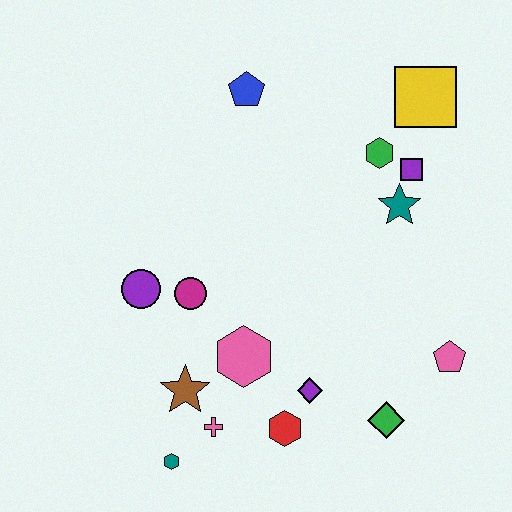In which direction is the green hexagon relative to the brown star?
The green hexagon is above the brown star.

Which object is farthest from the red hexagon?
The yellow square is farthest from the red hexagon.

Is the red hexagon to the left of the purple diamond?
Yes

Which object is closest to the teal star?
The purple square is closest to the teal star.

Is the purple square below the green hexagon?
Yes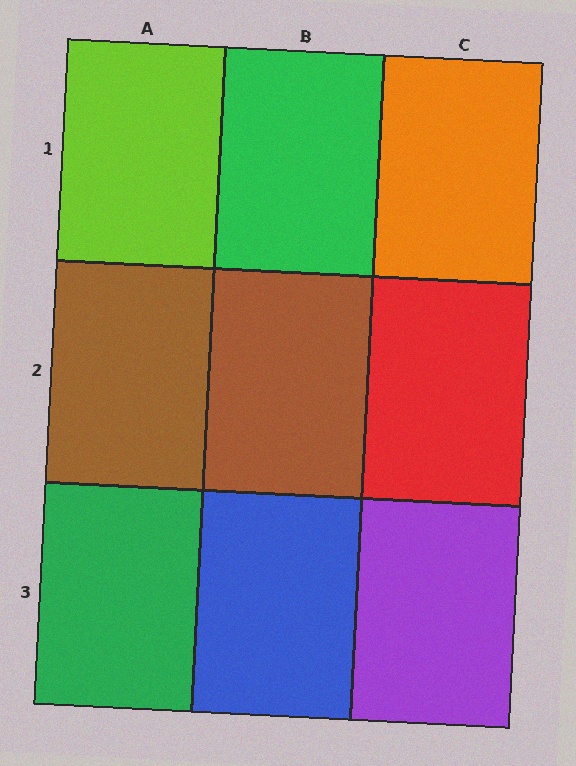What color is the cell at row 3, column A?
Green.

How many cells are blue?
1 cell is blue.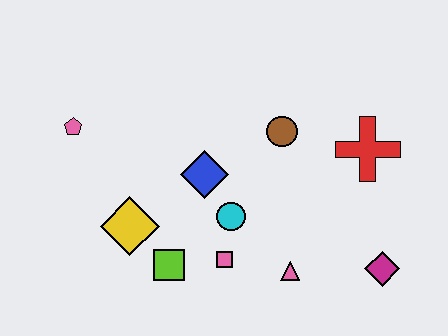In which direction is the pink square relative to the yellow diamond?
The pink square is to the right of the yellow diamond.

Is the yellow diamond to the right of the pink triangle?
No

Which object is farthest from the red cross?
The pink pentagon is farthest from the red cross.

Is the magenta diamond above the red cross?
No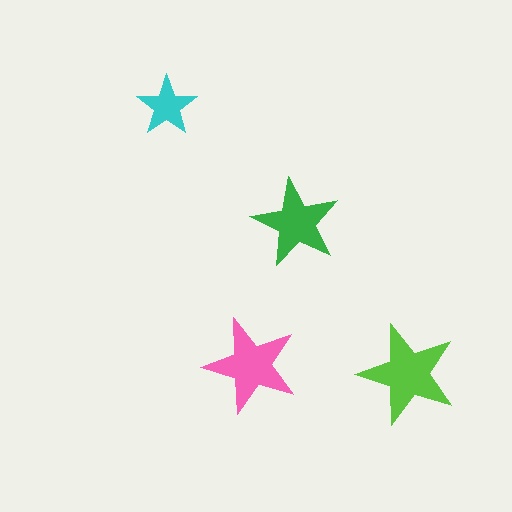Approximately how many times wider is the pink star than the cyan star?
About 1.5 times wider.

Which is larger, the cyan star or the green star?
The green one.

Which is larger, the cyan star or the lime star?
The lime one.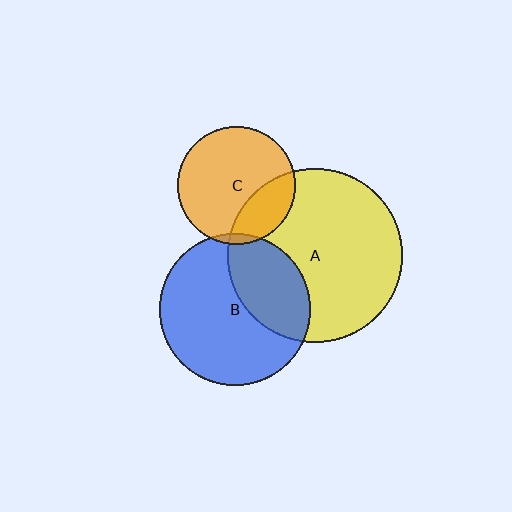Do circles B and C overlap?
Yes.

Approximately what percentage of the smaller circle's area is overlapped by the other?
Approximately 5%.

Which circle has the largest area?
Circle A (yellow).